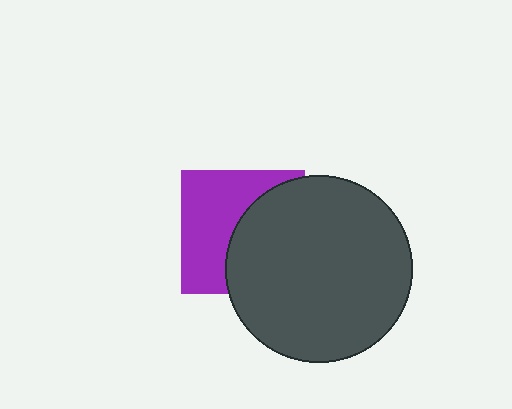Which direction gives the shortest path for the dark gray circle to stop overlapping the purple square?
Moving right gives the shortest separation.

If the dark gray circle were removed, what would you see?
You would see the complete purple square.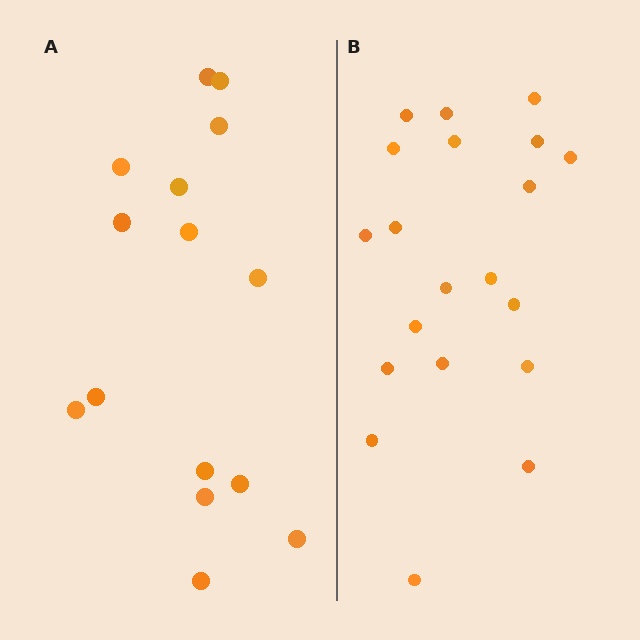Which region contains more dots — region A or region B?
Region B (the right region) has more dots.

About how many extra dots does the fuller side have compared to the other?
Region B has about 5 more dots than region A.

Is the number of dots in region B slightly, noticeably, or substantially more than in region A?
Region B has noticeably more, but not dramatically so. The ratio is roughly 1.3 to 1.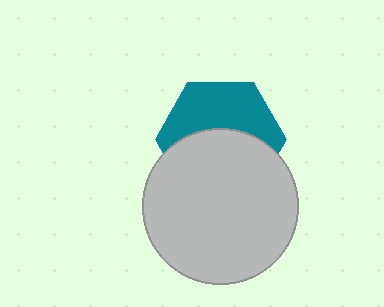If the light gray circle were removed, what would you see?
You would see the complete teal hexagon.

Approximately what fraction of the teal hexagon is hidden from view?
Roughly 53% of the teal hexagon is hidden behind the light gray circle.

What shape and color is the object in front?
The object in front is a light gray circle.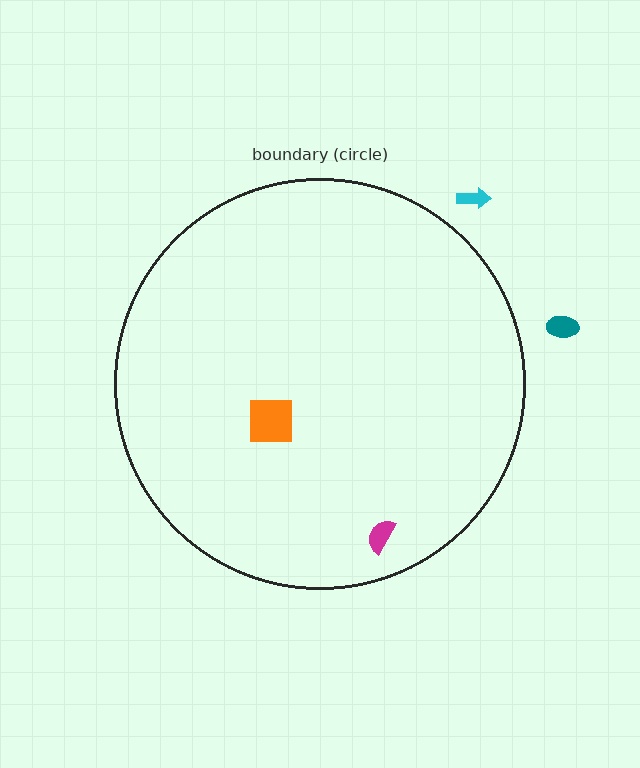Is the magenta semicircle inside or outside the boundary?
Inside.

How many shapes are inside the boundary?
2 inside, 2 outside.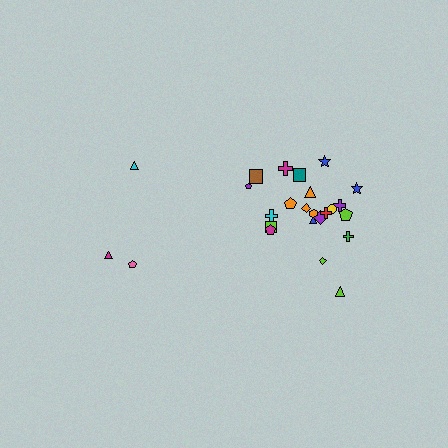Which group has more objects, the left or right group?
The right group.